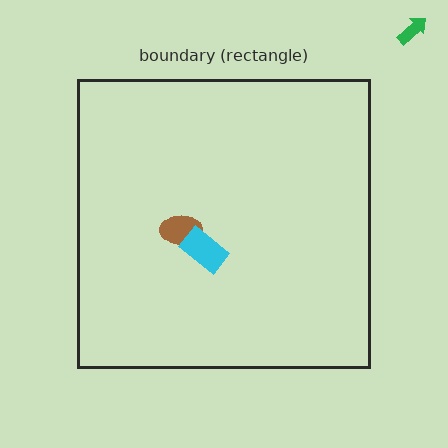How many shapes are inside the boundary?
2 inside, 1 outside.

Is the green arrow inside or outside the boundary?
Outside.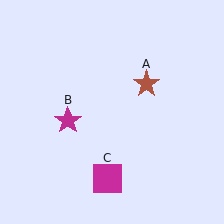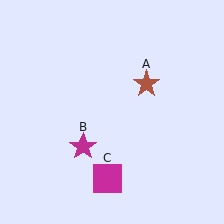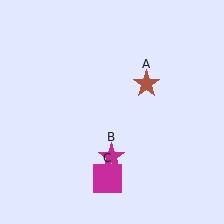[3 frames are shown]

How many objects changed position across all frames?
1 object changed position: magenta star (object B).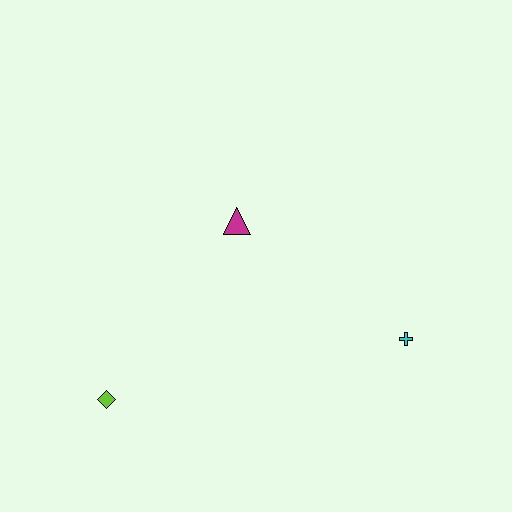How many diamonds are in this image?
There is 1 diamond.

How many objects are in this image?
There are 3 objects.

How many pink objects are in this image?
There are no pink objects.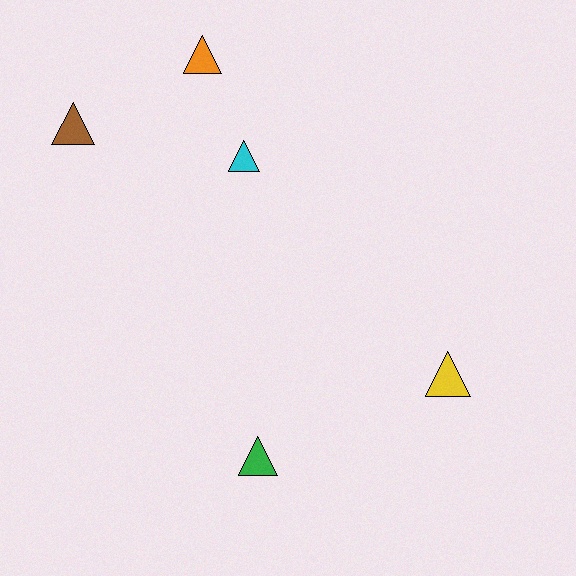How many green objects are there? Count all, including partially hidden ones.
There is 1 green object.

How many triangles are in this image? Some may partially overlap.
There are 5 triangles.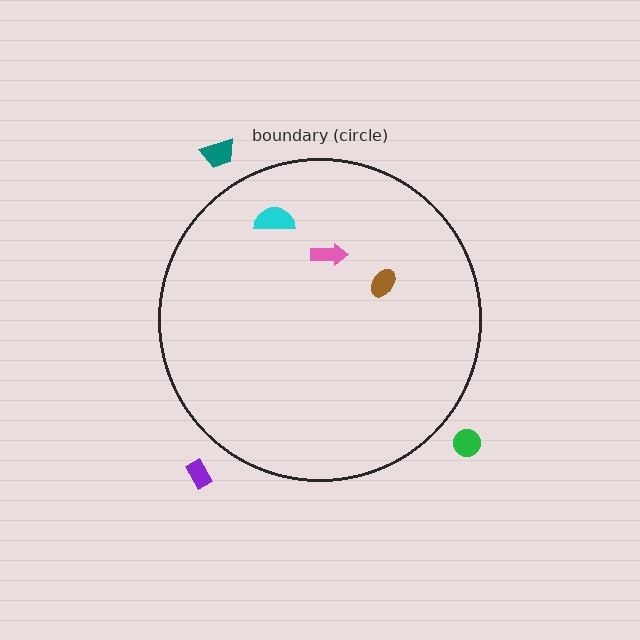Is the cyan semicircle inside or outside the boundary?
Inside.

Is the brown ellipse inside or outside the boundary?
Inside.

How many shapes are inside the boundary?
3 inside, 3 outside.